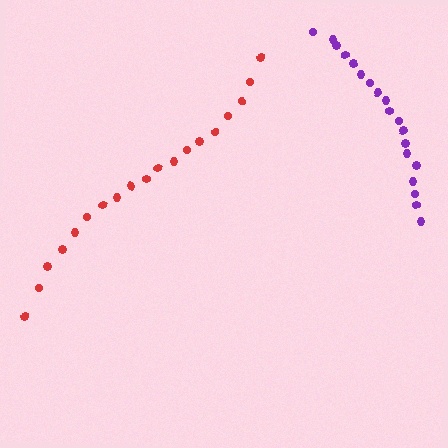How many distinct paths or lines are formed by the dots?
There are 2 distinct paths.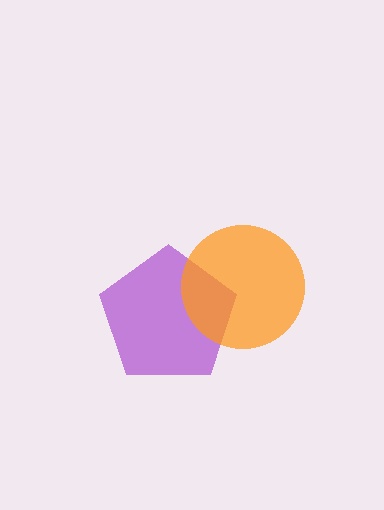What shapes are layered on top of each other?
The layered shapes are: a purple pentagon, an orange circle.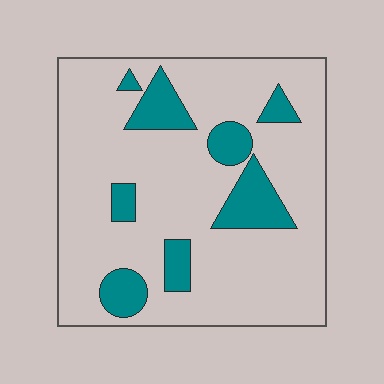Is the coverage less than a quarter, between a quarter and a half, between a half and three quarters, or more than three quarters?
Less than a quarter.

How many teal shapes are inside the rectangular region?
8.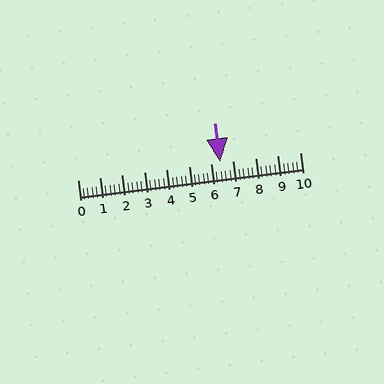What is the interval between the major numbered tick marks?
The major tick marks are spaced 1 units apart.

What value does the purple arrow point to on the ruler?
The purple arrow points to approximately 6.4.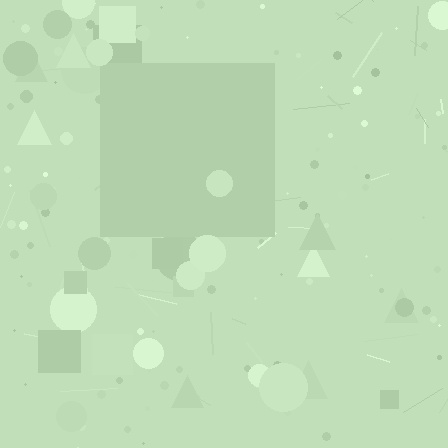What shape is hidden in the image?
A square is hidden in the image.